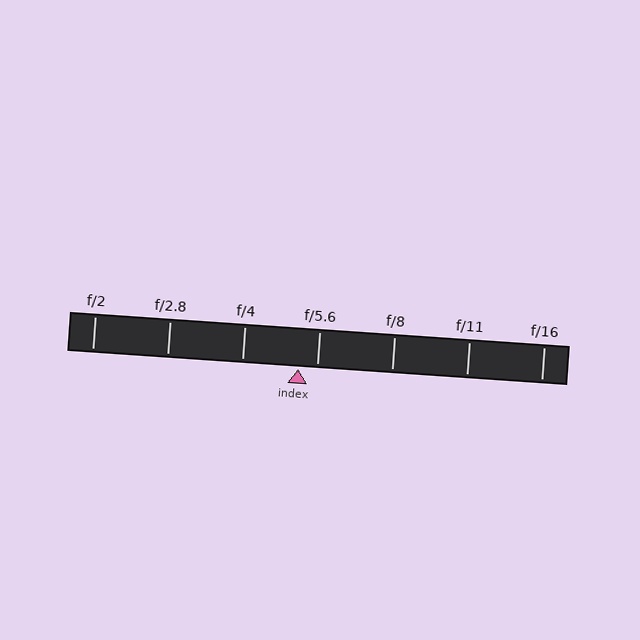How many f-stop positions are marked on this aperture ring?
There are 7 f-stop positions marked.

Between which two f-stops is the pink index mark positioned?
The index mark is between f/4 and f/5.6.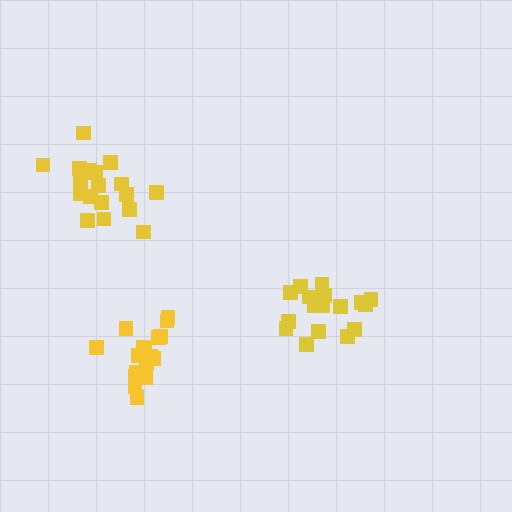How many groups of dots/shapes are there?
There are 3 groups.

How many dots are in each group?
Group 1: 17 dots, Group 2: 18 dots, Group 3: 17 dots (52 total).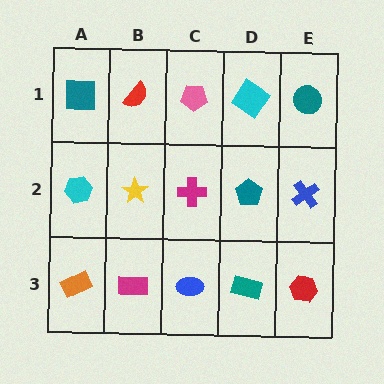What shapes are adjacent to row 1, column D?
A teal pentagon (row 2, column D), a pink pentagon (row 1, column C), a teal circle (row 1, column E).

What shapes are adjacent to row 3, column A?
A cyan hexagon (row 2, column A), a magenta rectangle (row 3, column B).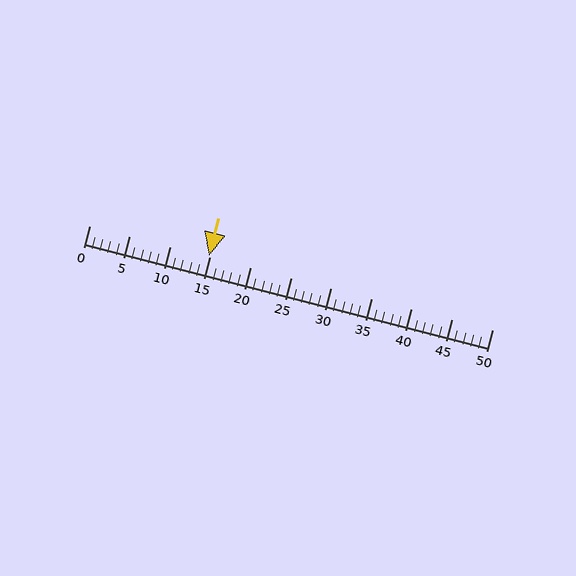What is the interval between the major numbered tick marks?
The major tick marks are spaced 5 units apart.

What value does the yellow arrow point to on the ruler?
The yellow arrow points to approximately 15.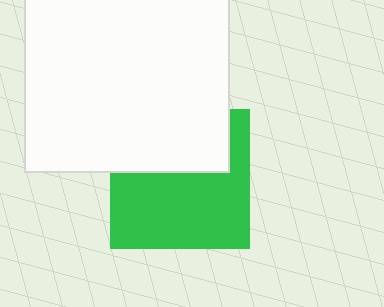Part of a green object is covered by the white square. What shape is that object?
It is a square.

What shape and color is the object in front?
The object in front is a white square.